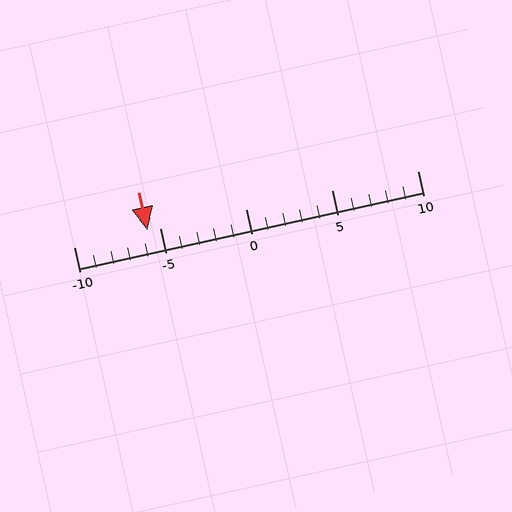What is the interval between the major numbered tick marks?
The major tick marks are spaced 5 units apart.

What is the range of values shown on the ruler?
The ruler shows values from -10 to 10.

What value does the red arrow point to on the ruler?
The red arrow points to approximately -6.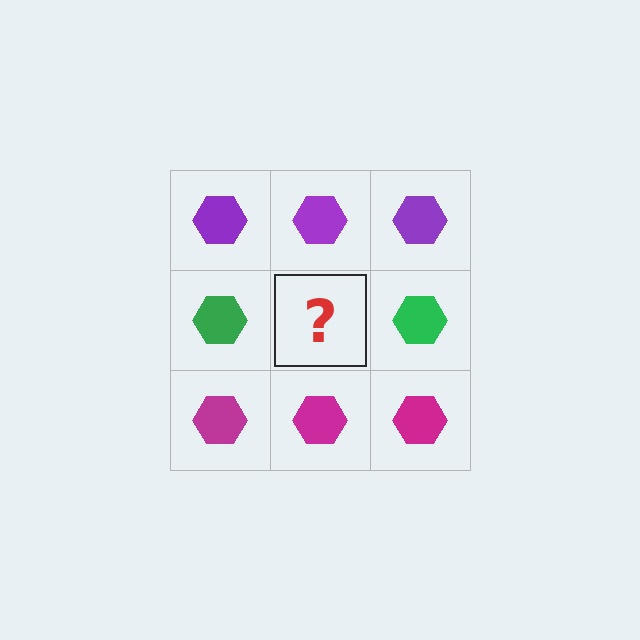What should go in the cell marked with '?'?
The missing cell should contain a green hexagon.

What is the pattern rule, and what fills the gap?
The rule is that each row has a consistent color. The gap should be filled with a green hexagon.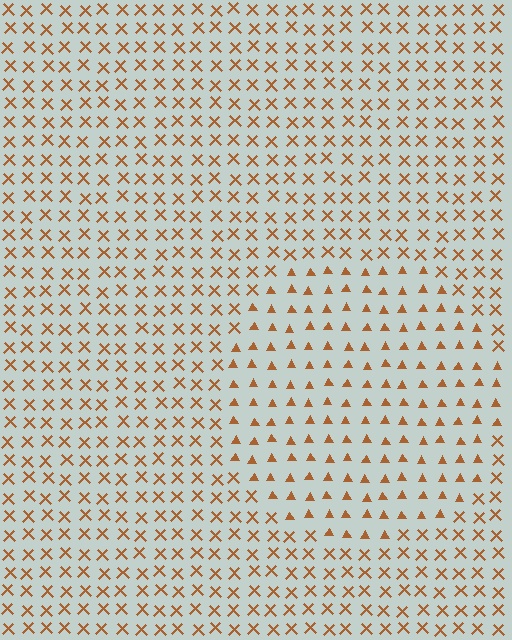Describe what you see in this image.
The image is filled with small brown elements arranged in a uniform grid. A circle-shaped region contains triangles, while the surrounding area contains X marks. The boundary is defined purely by the change in element shape.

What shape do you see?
I see a circle.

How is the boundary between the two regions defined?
The boundary is defined by a change in element shape: triangles inside vs. X marks outside. All elements share the same color and spacing.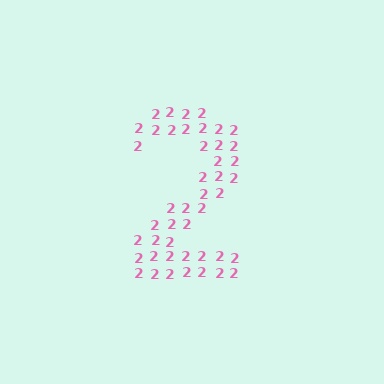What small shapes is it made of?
It is made of small digit 2's.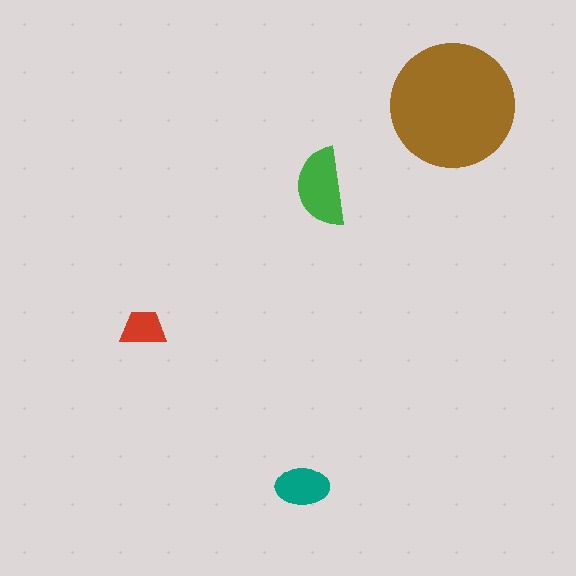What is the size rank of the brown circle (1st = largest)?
1st.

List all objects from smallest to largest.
The red trapezoid, the teal ellipse, the green semicircle, the brown circle.